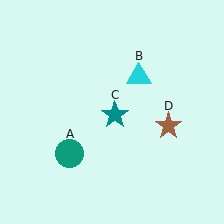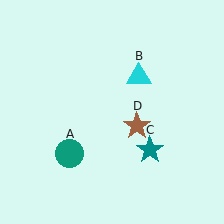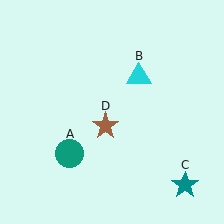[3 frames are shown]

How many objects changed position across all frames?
2 objects changed position: teal star (object C), brown star (object D).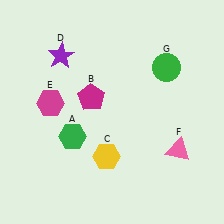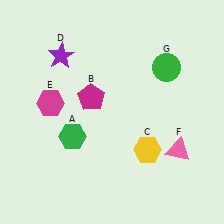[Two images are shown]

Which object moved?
The yellow hexagon (C) moved right.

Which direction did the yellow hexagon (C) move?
The yellow hexagon (C) moved right.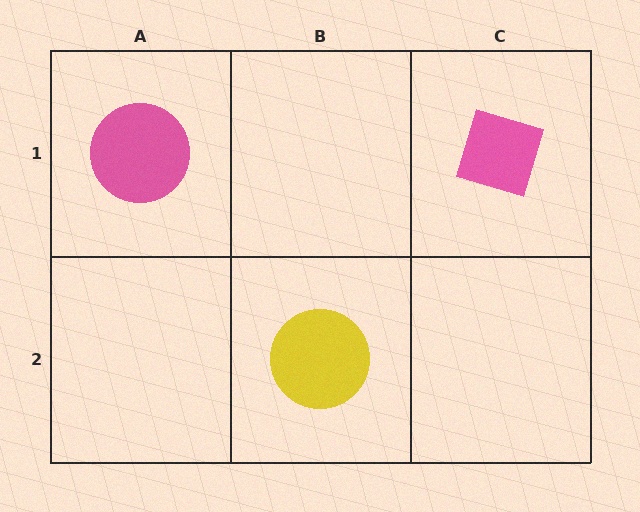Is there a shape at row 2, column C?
No, that cell is empty.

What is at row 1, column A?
A pink circle.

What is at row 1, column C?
A pink diamond.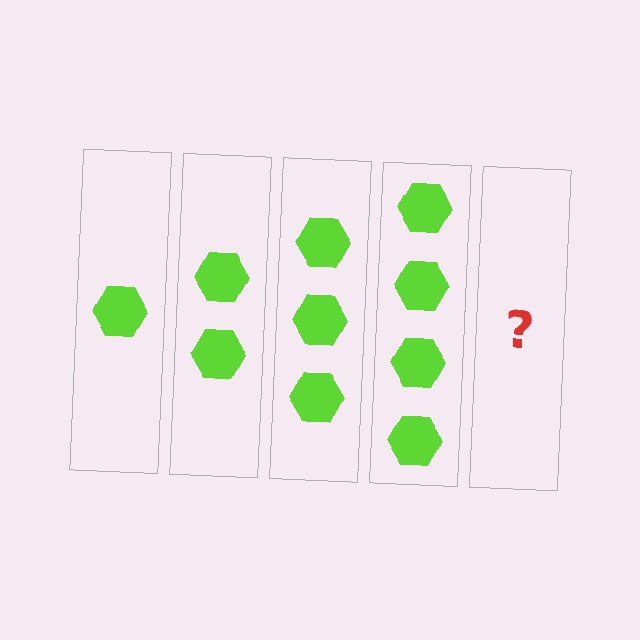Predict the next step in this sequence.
The next step is 5 hexagons.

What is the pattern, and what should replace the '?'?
The pattern is that each step adds one more hexagon. The '?' should be 5 hexagons.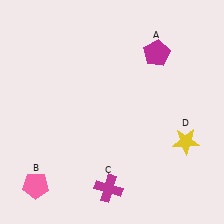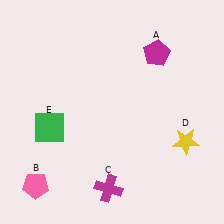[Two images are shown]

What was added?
A green square (E) was added in Image 2.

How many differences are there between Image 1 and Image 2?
There is 1 difference between the two images.